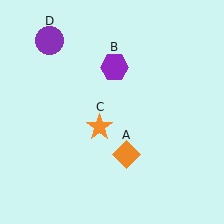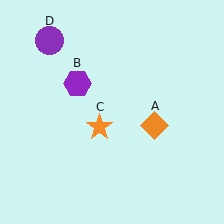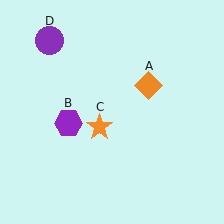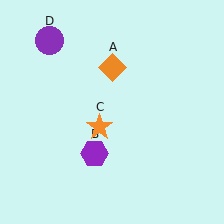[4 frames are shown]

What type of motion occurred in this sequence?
The orange diamond (object A), purple hexagon (object B) rotated counterclockwise around the center of the scene.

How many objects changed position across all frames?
2 objects changed position: orange diamond (object A), purple hexagon (object B).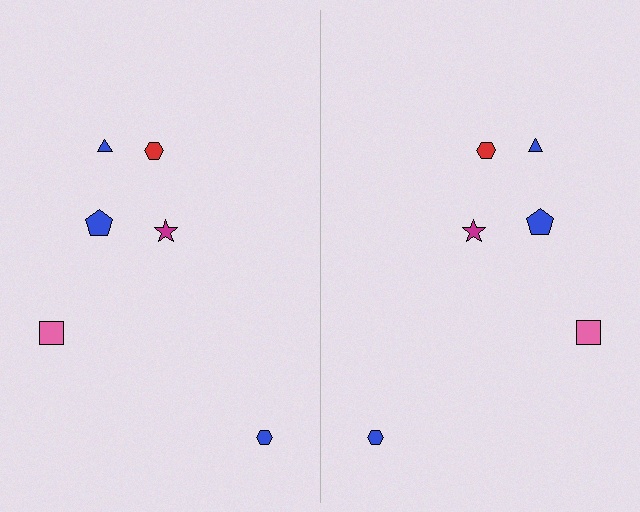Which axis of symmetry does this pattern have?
The pattern has a vertical axis of symmetry running through the center of the image.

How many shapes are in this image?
There are 12 shapes in this image.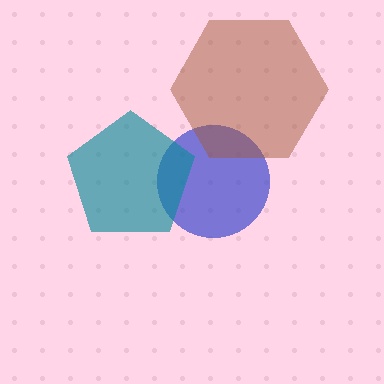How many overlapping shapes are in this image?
There are 3 overlapping shapes in the image.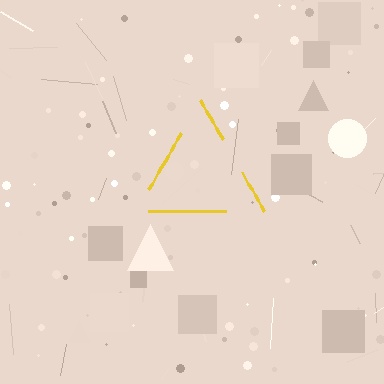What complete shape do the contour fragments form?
The contour fragments form a triangle.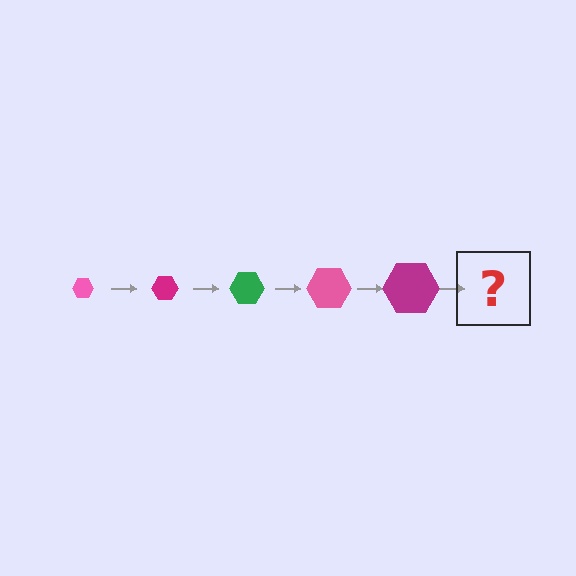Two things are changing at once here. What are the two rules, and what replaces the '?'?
The two rules are that the hexagon grows larger each step and the color cycles through pink, magenta, and green. The '?' should be a green hexagon, larger than the previous one.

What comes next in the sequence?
The next element should be a green hexagon, larger than the previous one.